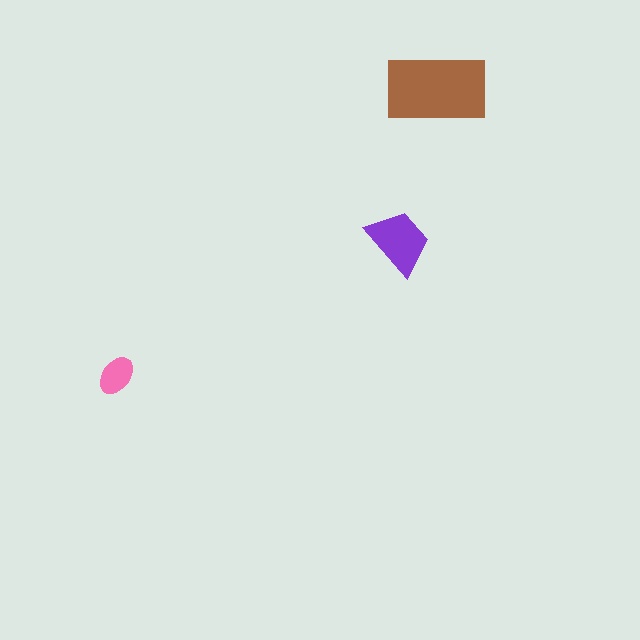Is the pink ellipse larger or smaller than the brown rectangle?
Smaller.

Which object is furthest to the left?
The pink ellipse is leftmost.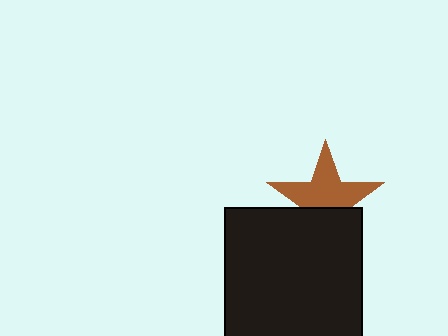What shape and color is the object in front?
The object in front is a black square.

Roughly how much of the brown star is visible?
About half of it is visible (roughly 62%).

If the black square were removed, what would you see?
You would see the complete brown star.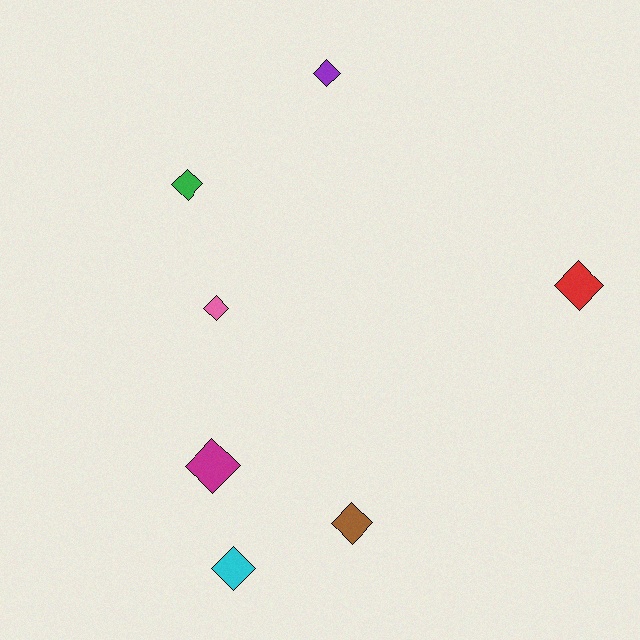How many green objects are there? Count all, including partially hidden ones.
There is 1 green object.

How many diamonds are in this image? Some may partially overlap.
There are 7 diamonds.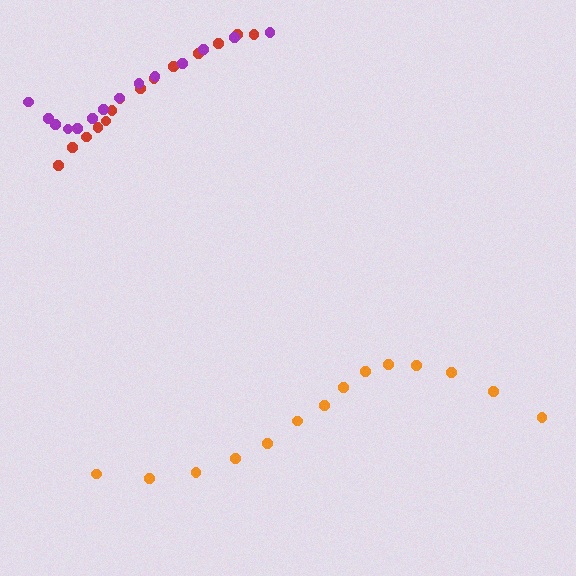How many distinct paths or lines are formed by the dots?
There are 3 distinct paths.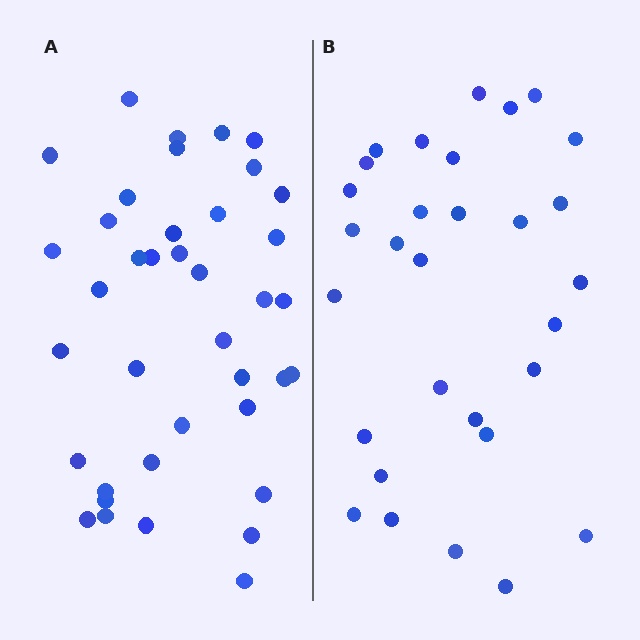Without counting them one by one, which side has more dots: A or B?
Region A (the left region) has more dots.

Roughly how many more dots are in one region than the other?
Region A has roughly 8 or so more dots than region B.